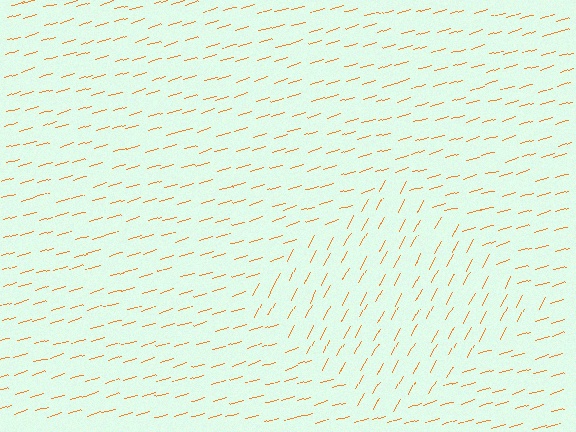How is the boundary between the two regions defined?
The boundary is defined purely by a change in line orientation (approximately 45 degrees difference). All lines are the same color and thickness.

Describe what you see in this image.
The image is filled with small orange line segments. A diamond region in the image has lines oriented differently from the surrounding lines, creating a visible texture boundary.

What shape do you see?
I see a diamond.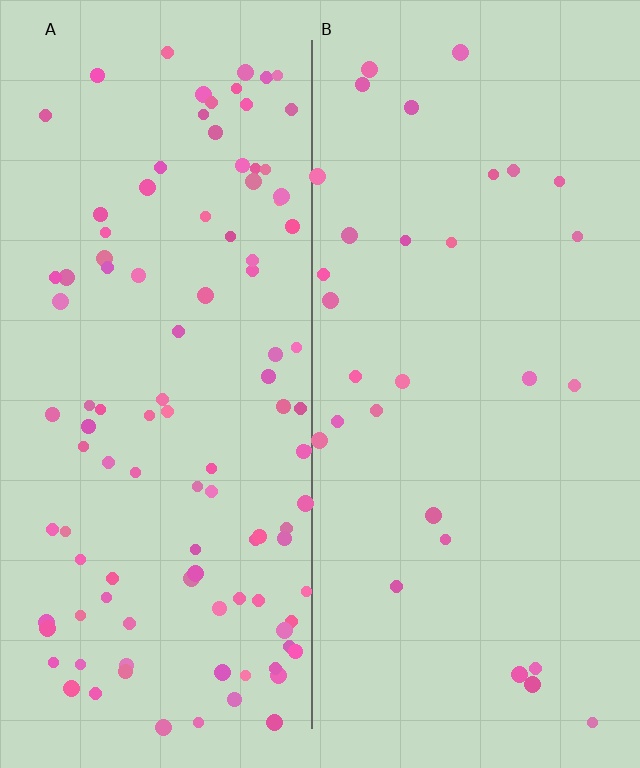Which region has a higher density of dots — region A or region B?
A (the left).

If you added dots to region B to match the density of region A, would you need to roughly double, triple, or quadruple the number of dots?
Approximately quadruple.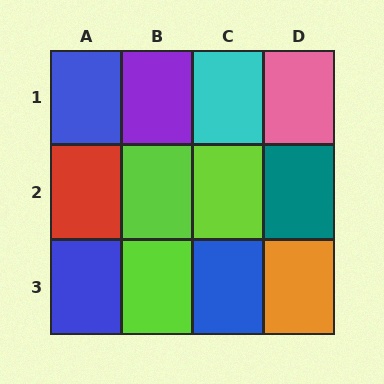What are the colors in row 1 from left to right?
Blue, purple, cyan, pink.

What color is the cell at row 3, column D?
Orange.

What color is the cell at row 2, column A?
Red.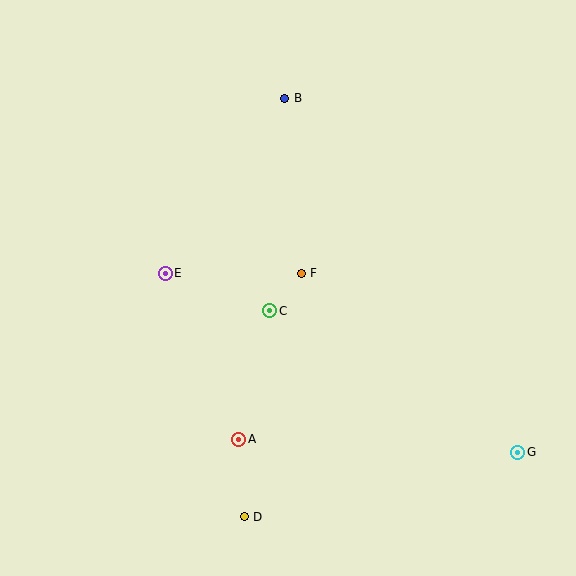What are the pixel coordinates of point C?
Point C is at (270, 311).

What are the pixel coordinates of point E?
Point E is at (165, 273).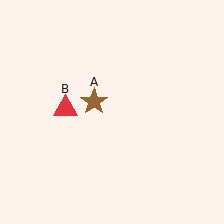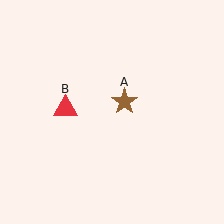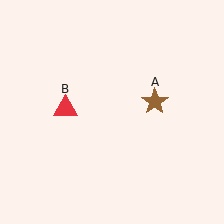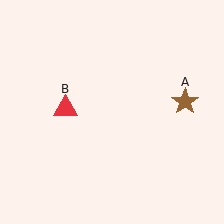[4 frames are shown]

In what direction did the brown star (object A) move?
The brown star (object A) moved right.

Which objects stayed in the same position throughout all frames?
Red triangle (object B) remained stationary.